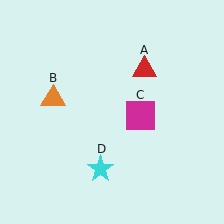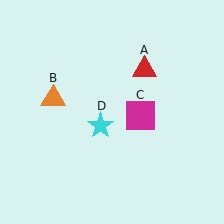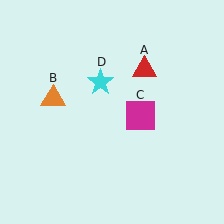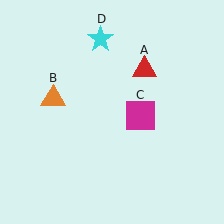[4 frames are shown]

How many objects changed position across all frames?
1 object changed position: cyan star (object D).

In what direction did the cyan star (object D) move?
The cyan star (object D) moved up.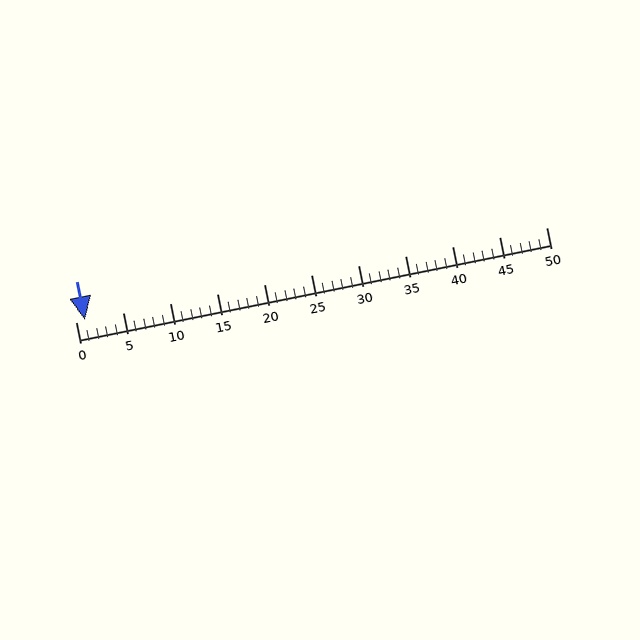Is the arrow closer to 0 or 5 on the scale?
The arrow is closer to 0.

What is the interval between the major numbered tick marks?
The major tick marks are spaced 5 units apart.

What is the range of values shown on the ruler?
The ruler shows values from 0 to 50.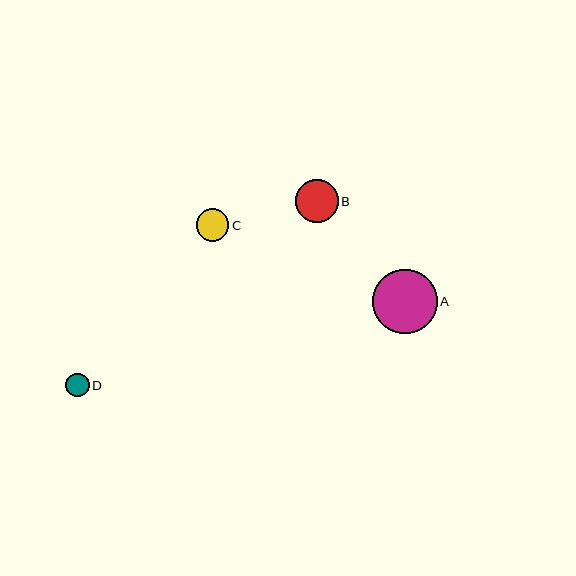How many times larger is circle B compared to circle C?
Circle B is approximately 1.3 times the size of circle C.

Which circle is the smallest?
Circle D is the smallest with a size of approximately 24 pixels.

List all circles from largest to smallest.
From largest to smallest: A, B, C, D.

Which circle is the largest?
Circle A is the largest with a size of approximately 64 pixels.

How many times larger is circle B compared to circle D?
Circle B is approximately 1.8 times the size of circle D.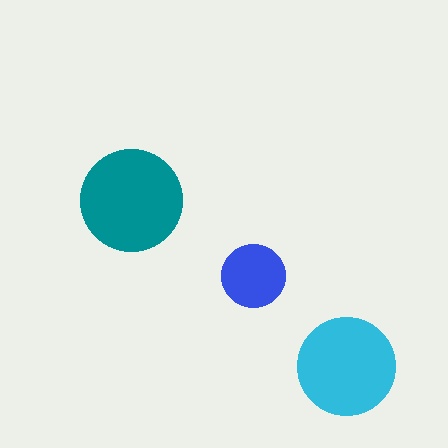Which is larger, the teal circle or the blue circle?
The teal one.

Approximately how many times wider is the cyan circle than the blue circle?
About 1.5 times wider.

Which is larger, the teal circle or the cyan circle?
The teal one.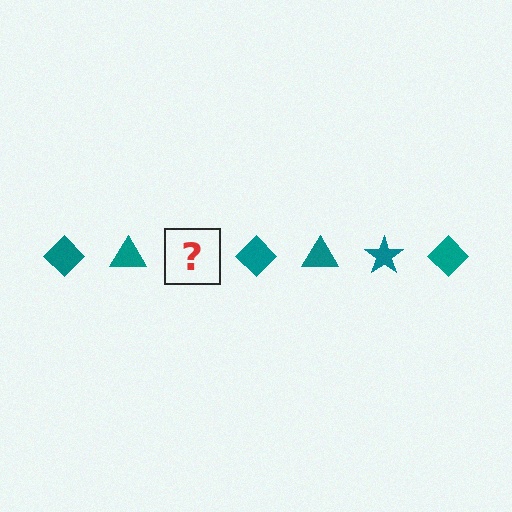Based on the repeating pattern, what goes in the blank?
The blank should be a teal star.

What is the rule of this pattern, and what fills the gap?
The rule is that the pattern cycles through diamond, triangle, star shapes in teal. The gap should be filled with a teal star.